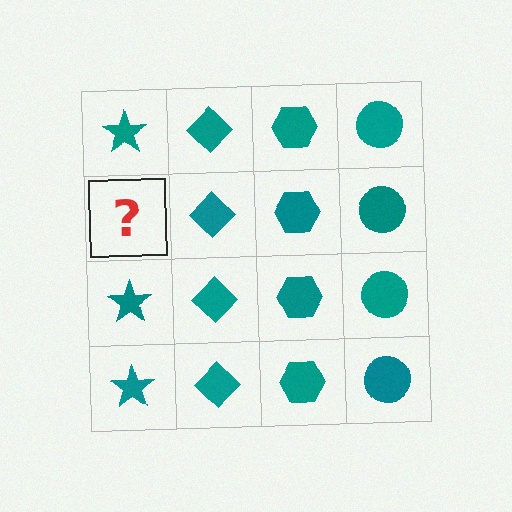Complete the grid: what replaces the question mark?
The question mark should be replaced with a teal star.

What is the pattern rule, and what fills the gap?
The rule is that each column has a consistent shape. The gap should be filled with a teal star.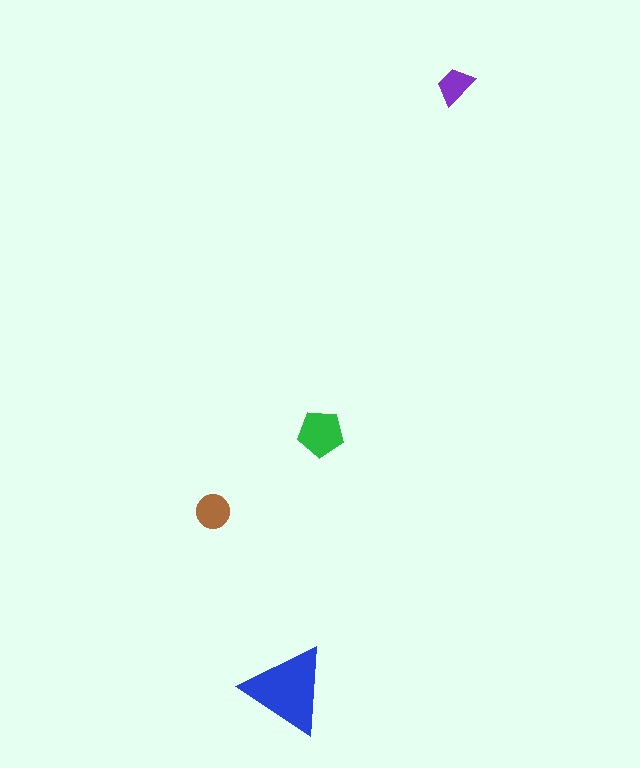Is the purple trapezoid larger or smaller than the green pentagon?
Smaller.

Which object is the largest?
The blue triangle.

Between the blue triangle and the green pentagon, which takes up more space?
The blue triangle.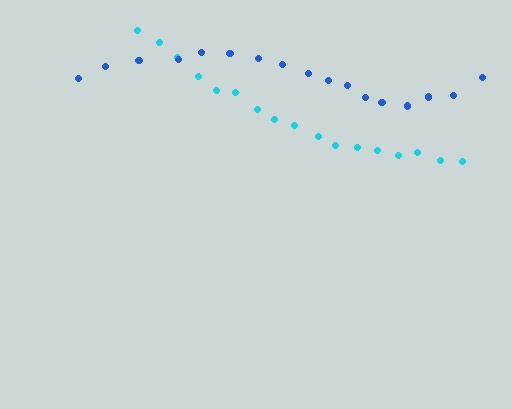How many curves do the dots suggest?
There are 2 distinct paths.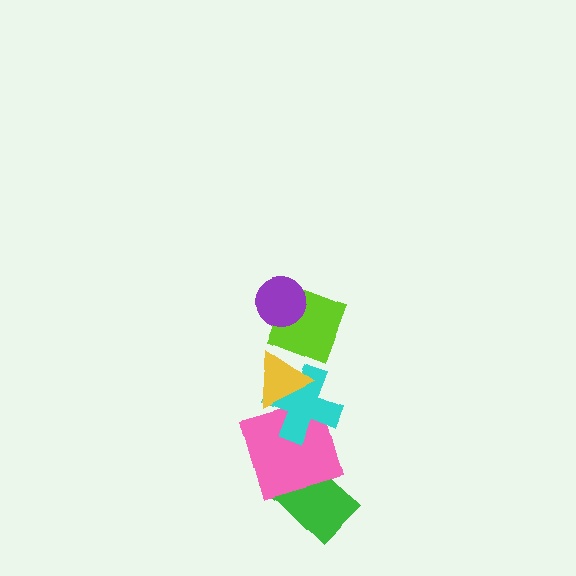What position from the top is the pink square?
The pink square is 5th from the top.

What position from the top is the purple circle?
The purple circle is 1st from the top.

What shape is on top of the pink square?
The cyan cross is on top of the pink square.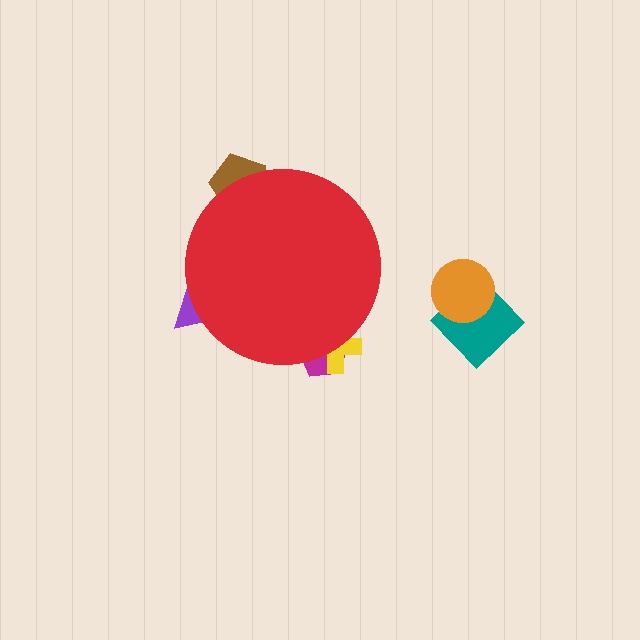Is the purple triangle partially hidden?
Yes, the purple triangle is partially hidden behind the red circle.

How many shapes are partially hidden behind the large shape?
4 shapes are partially hidden.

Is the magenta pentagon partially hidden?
Yes, the magenta pentagon is partially hidden behind the red circle.